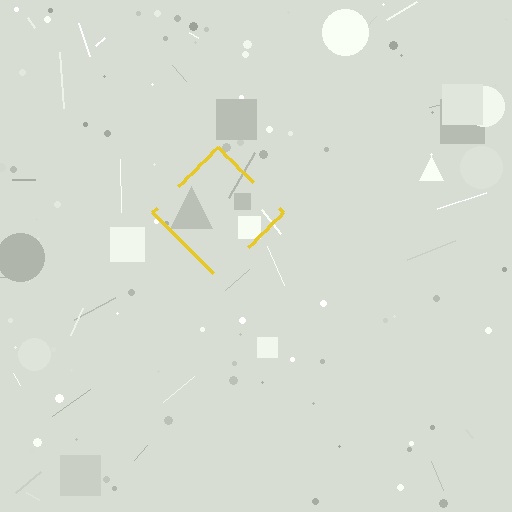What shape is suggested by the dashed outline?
The dashed outline suggests a diamond.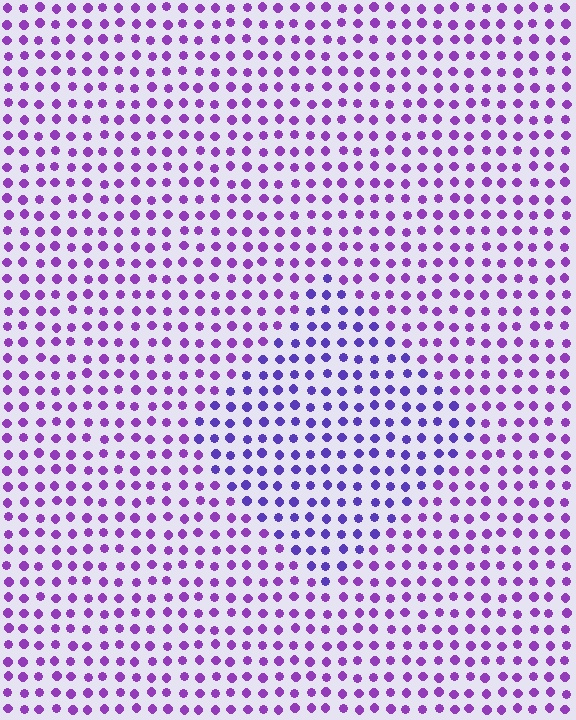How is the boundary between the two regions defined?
The boundary is defined purely by a slight shift in hue (about 28 degrees). Spacing, size, and orientation are identical on both sides.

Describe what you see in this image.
The image is filled with small purple elements in a uniform arrangement. A diamond-shaped region is visible where the elements are tinted to a slightly different hue, forming a subtle color boundary.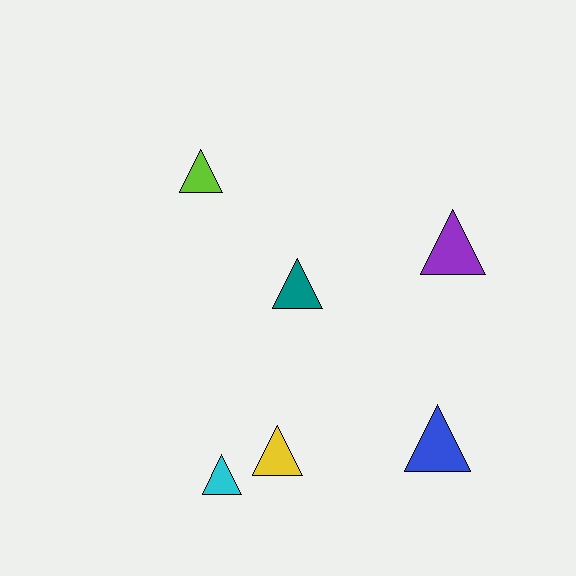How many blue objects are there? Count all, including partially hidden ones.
There is 1 blue object.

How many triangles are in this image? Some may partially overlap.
There are 6 triangles.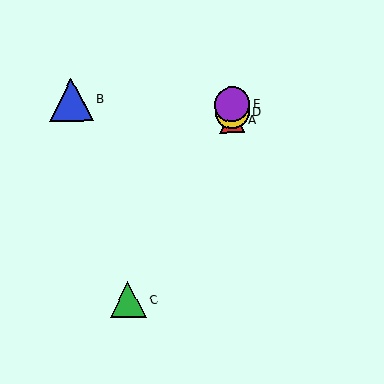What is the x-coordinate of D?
Object D is at x≈232.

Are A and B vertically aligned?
No, A is at x≈232 and B is at x≈71.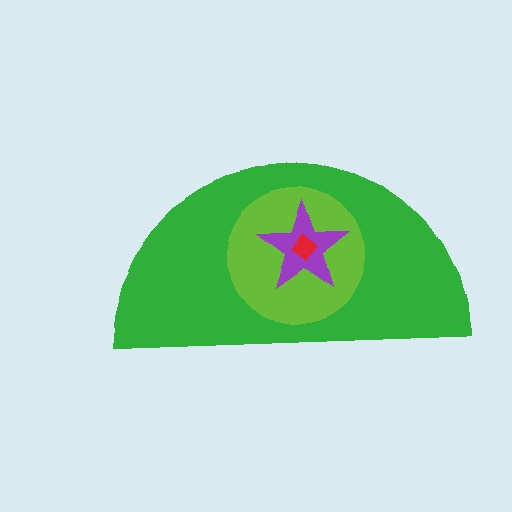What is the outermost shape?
The green semicircle.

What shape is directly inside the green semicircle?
The lime circle.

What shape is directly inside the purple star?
The red diamond.